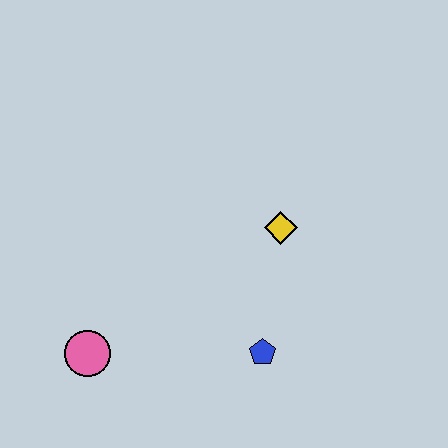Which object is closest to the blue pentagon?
The yellow diamond is closest to the blue pentagon.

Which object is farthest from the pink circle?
The yellow diamond is farthest from the pink circle.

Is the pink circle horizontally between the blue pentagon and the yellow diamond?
No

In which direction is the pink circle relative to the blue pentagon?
The pink circle is to the left of the blue pentagon.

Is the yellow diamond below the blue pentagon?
No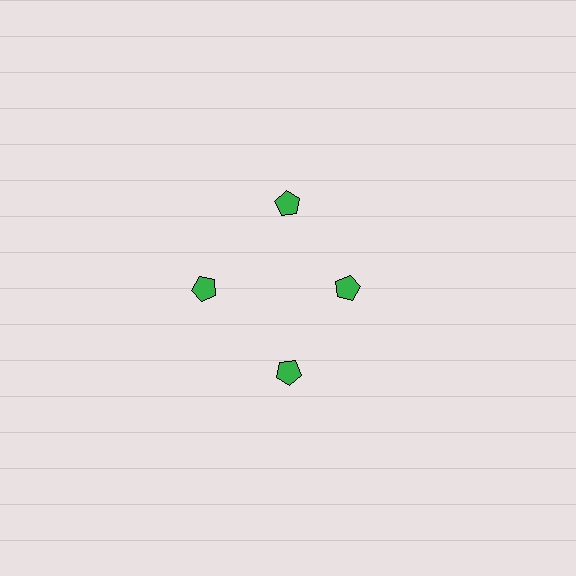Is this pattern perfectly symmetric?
No. The 4 green pentagons are arranged in a ring, but one element near the 3 o'clock position is pulled inward toward the center, breaking the 4-fold rotational symmetry.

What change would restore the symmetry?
The symmetry would be restored by moving it outward, back onto the ring so that all 4 pentagons sit at equal angles and equal distance from the center.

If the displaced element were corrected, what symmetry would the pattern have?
It would have 4-fold rotational symmetry — the pattern would map onto itself every 90 degrees.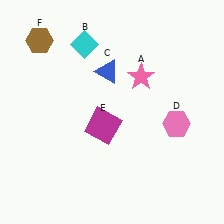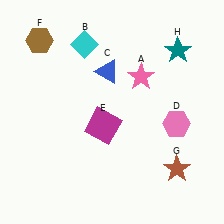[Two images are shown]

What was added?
A brown star (G), a teal star (H) were added in Image 2.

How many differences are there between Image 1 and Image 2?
There are 2 differences between the two images.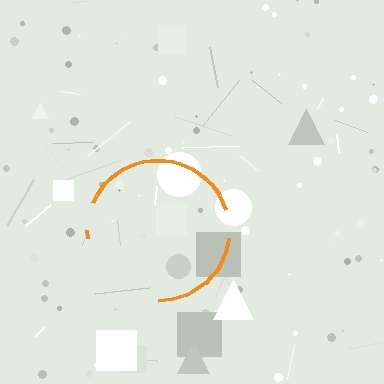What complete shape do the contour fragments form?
The contour fragments form a circle.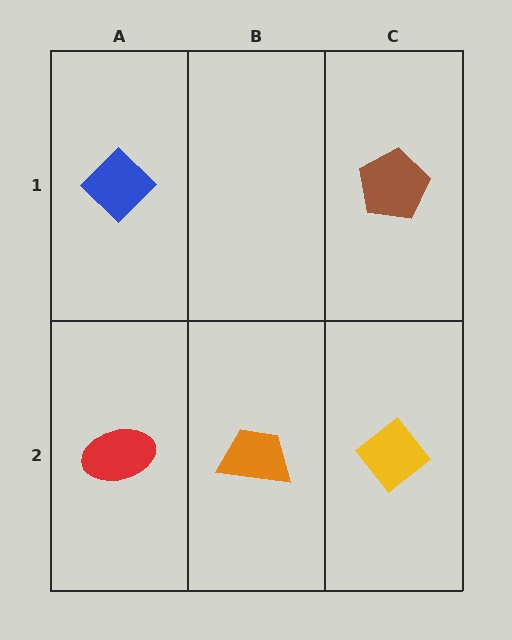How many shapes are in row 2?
3 shapes.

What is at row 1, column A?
A blue diamond.